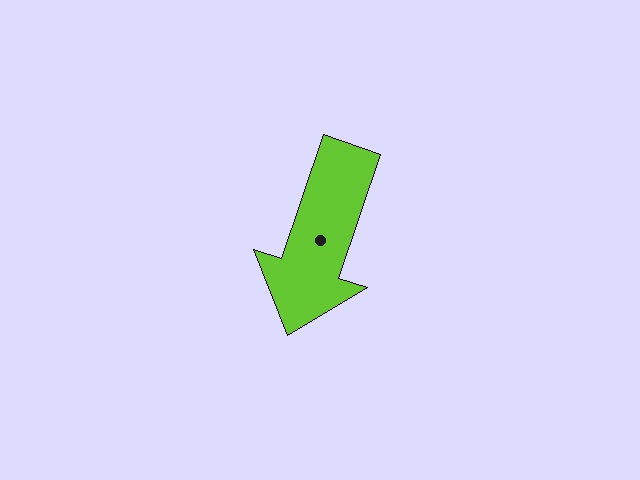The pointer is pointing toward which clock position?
Roughly 7 o'clock.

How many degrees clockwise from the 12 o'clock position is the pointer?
Approximately 199 degrees.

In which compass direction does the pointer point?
South.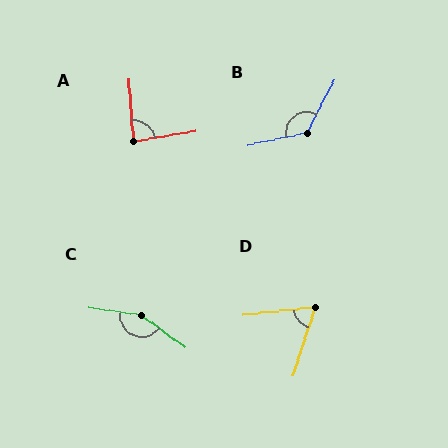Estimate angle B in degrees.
Approximately 129 degrees.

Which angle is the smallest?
D, at approximately 65 degrees.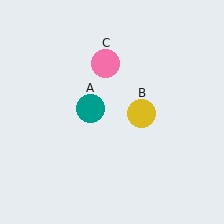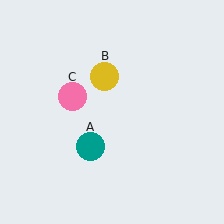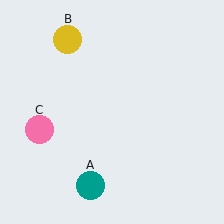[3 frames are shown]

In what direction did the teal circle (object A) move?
The teal circle (object A) moved down.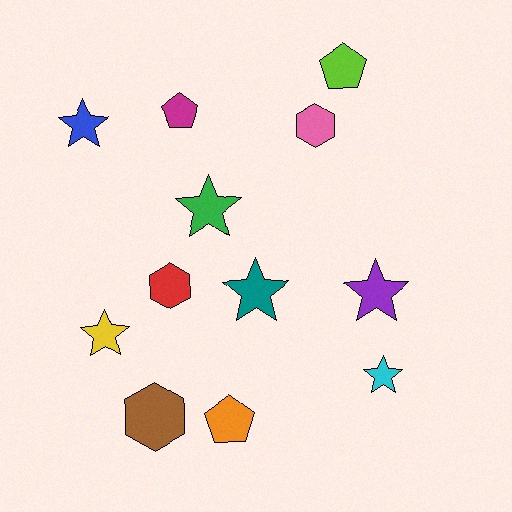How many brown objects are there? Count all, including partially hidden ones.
There is 1 brown object.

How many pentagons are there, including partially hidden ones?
There are 3 pentagons.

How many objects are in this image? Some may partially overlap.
There are 12 objects.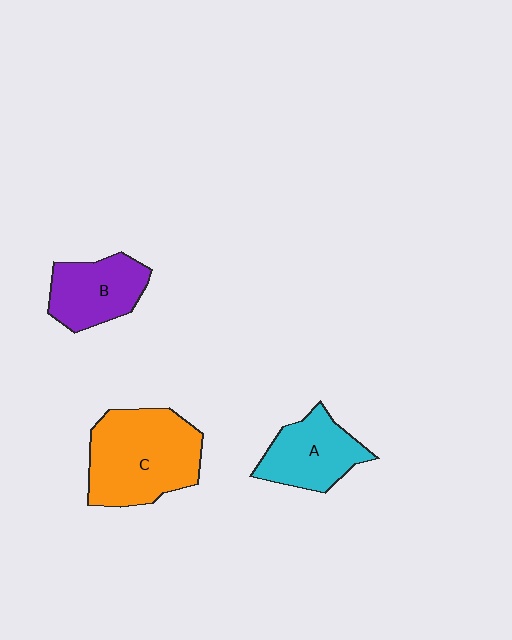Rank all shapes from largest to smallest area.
From largest to smallest: C (orange), A (cyan), B (purple).